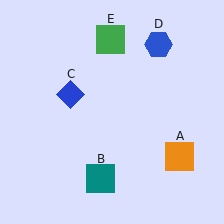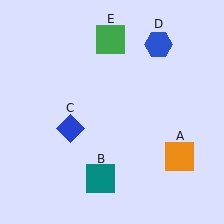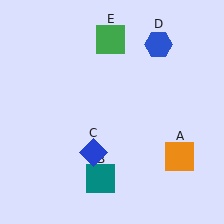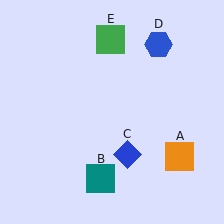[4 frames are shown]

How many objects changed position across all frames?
1 object changed position: blue diamond (object C).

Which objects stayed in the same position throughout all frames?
Orange square (object A) and teal square (object B) and blue hexagon (object D) and green square (object E) remained stationary.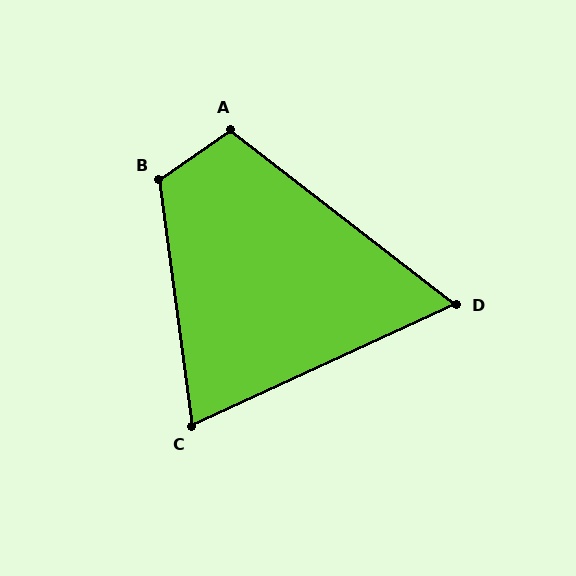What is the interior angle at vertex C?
Approximately 73 degrees (acute).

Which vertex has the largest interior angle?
B, at approximately 117 degrees.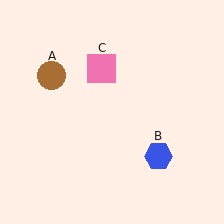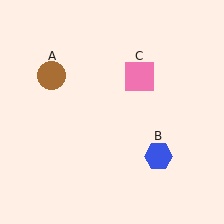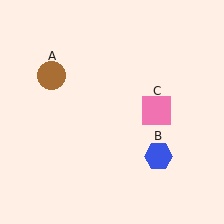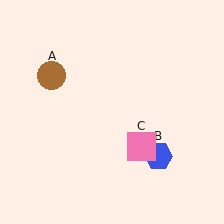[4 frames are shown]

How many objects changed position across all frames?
1 object changed position: pink square (object C).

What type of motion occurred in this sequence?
The pink square (object C) rotated clockwise around the center of the scene.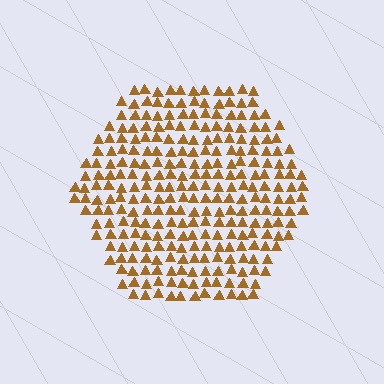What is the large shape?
The large shape is a hexagon.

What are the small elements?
The small elements are triangles.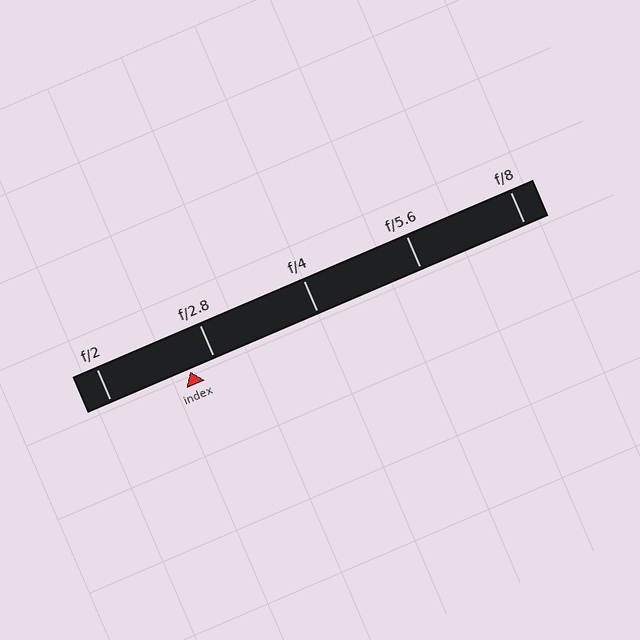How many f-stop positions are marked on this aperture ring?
There are 5 f-stop positions marked.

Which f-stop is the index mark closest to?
The index mark is closest to f/2.8.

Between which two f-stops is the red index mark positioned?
The index mark is between f/2 and f/2.8.